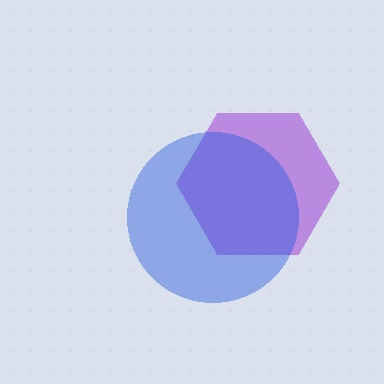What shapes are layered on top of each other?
The layered shapes are: a purple hexagon, a blue circle.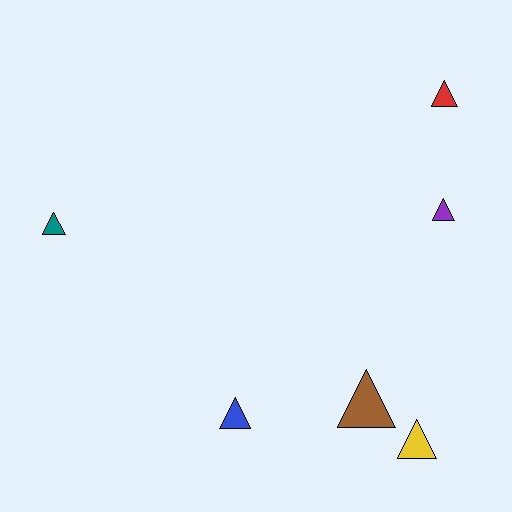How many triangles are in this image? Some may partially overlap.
There are 6 triangles.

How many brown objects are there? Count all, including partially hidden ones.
There is 1 brown object.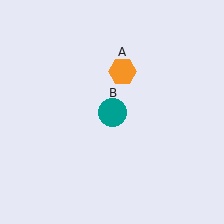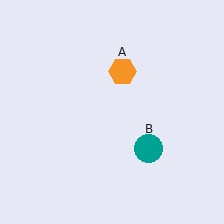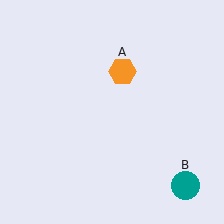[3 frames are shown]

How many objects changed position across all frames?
1 object changed position: teal circle (object B).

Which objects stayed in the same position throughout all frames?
Orange hexagon (object A) remained stationary.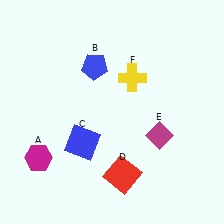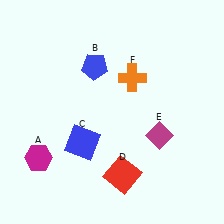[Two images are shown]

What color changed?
The cross (F) changed from yellow in Image 1 to orange in Image 2.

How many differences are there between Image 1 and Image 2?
There is 1 difference between the two images.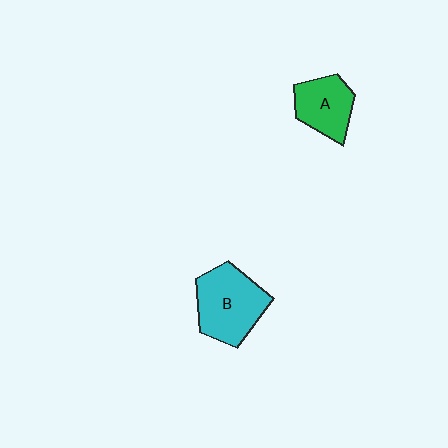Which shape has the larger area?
Shape B (cyan).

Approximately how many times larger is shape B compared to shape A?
Approximately 1.5 times.